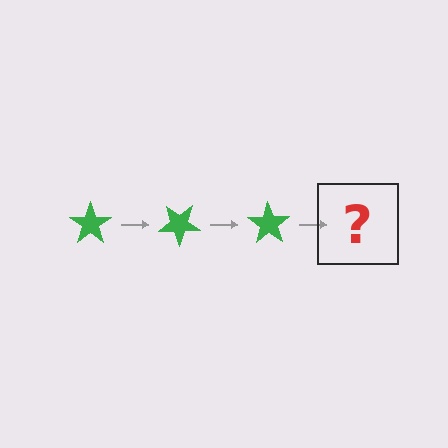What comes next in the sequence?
The next element should be a green star rotated 105 degrees.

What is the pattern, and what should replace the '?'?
The pattern is that the star rotates 35 degrees each step. The '?' should be a green star rotated 105 degrees.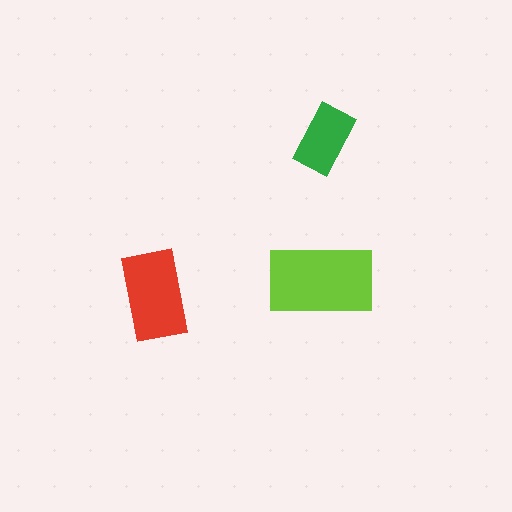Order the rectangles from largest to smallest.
the lime one, the red one, the green one.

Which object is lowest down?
The red rectangle is bottommost.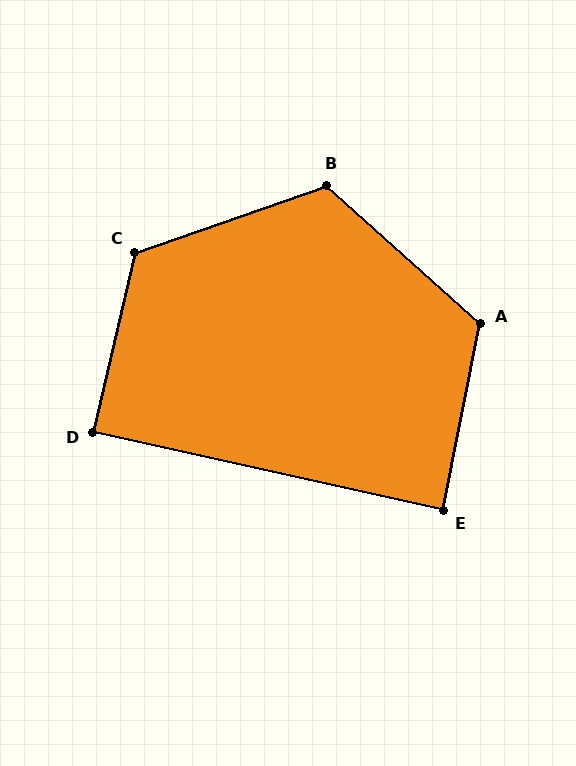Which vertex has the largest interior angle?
C, at approximately 122 degrees.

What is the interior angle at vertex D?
Approximately 90 degrees (approximately right).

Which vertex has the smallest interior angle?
E, at approximately 89 degrees.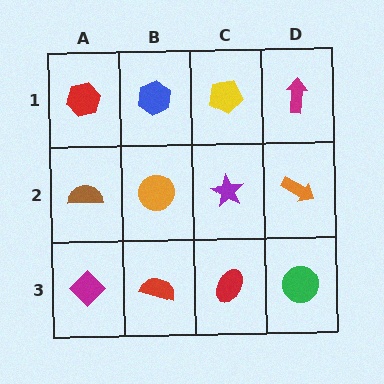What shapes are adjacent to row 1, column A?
A brown semicircle (row 2, column A), a blue hexagon (row 1, column B).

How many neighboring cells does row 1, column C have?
3.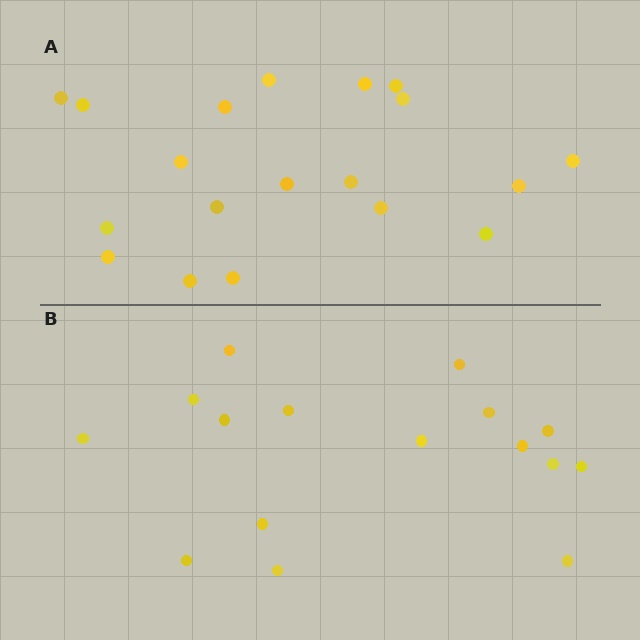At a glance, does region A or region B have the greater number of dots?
Region A (the top region) has more dots.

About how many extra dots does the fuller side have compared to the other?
Region A has just a few more — roughly 2 or 3 more dots than region B.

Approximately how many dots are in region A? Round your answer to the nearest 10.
About 20 dots. (The exact count is 19, which rounds to 20.)